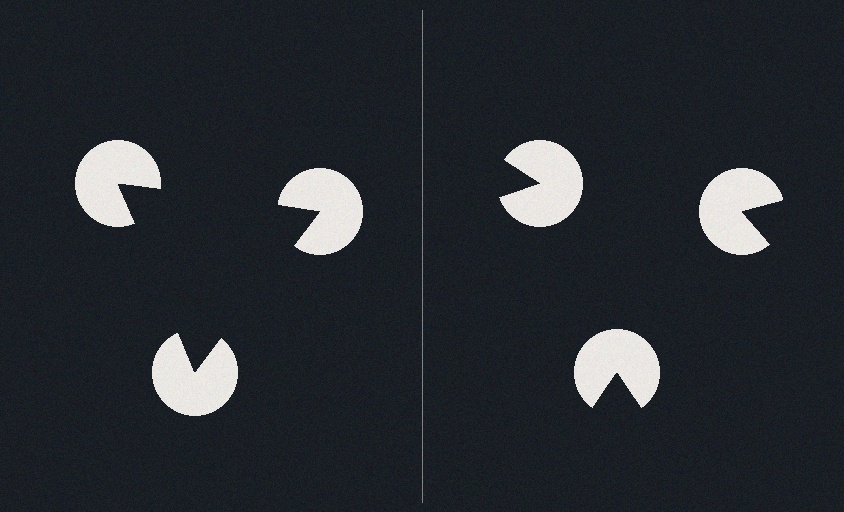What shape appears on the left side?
An illusory triangle.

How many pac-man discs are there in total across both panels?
6 — 3 on each side.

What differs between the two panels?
The pac-man discs are positioned identically on both sides; only the wedge orientations differ. On the left they align to a triangle; on the right they are misaligned.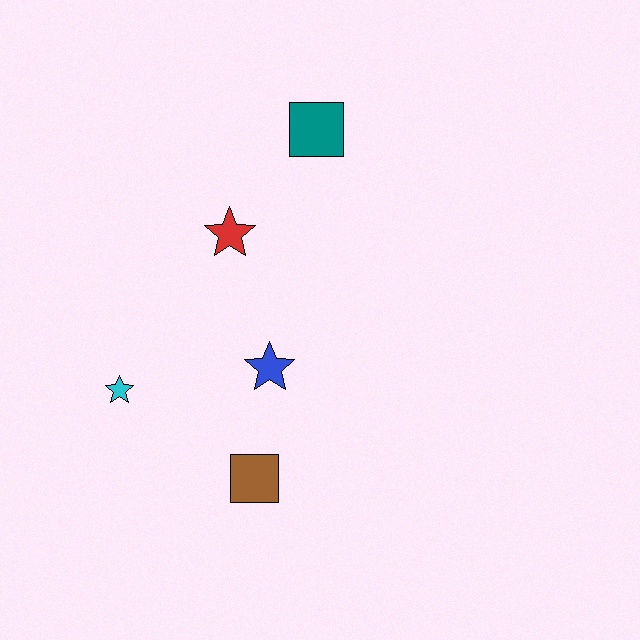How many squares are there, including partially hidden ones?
There are 2 squares.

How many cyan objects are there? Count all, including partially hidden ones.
There is 1 cyan object.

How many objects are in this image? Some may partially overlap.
There are 5 objects.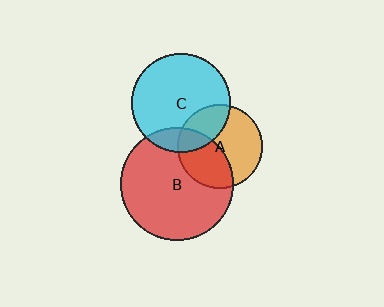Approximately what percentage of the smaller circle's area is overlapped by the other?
Approximately 40%.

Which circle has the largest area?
Circle B (red).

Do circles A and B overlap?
Yes.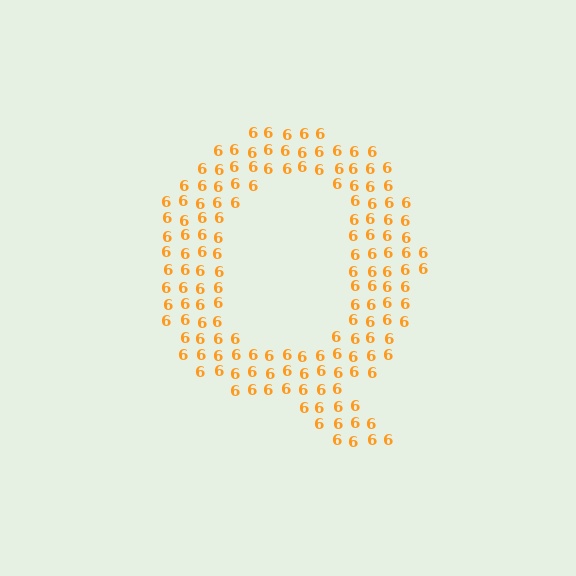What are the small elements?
The small elements are digit 6's.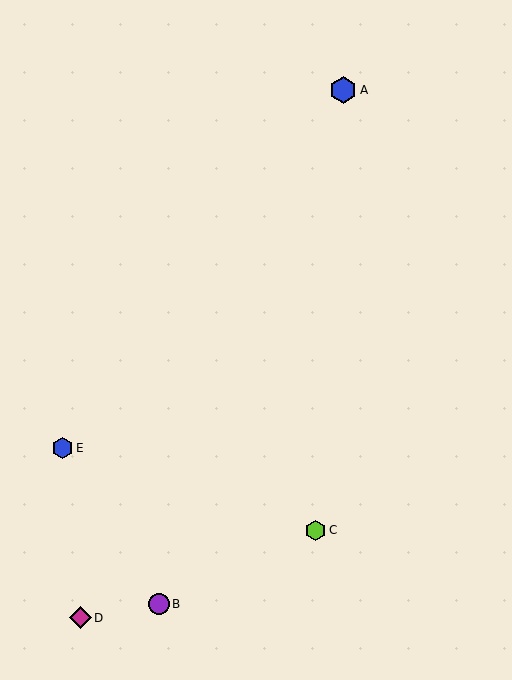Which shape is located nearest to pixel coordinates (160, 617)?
The purple circle (labeled B) at (159, 604) is nearest to that location.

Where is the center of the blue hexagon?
The center of the blue hexagon is at (343, 90).